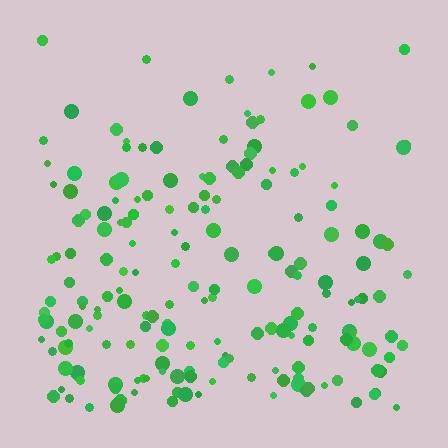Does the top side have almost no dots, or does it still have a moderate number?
Still a moderate number, just noticeably fewer than the bottom.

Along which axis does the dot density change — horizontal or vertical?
Vertical.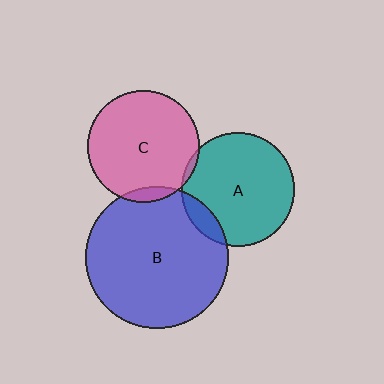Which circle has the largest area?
Circle B (blue).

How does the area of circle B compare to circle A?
Approximately 1.6 times.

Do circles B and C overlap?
Yes.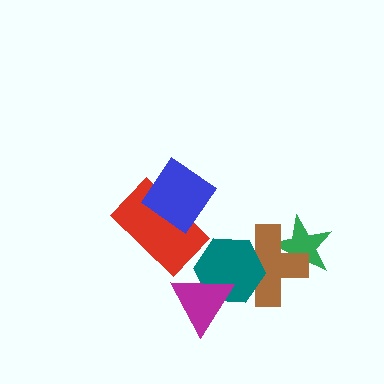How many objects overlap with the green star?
1 object overlaps with the green star.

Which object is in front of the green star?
The brown cross is in front of the green star.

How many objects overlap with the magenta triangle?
1 object overlaps with the magenta triangle.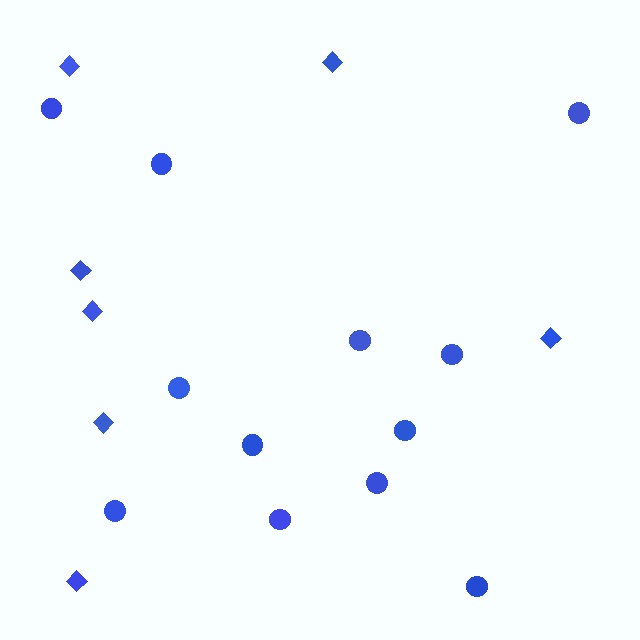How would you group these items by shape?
There are 2 groups: one group of circles (12) and one group of diamonds (7).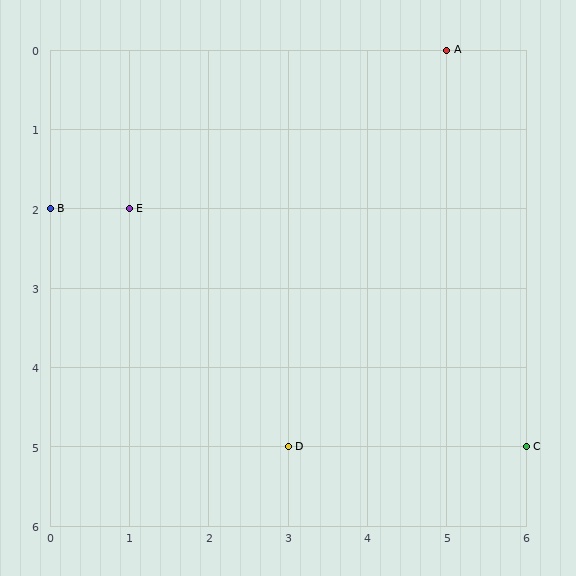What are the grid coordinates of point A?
Point A is at grid coordinates (5, 0).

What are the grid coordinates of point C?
Point C is at grid coordinates (6, 5).